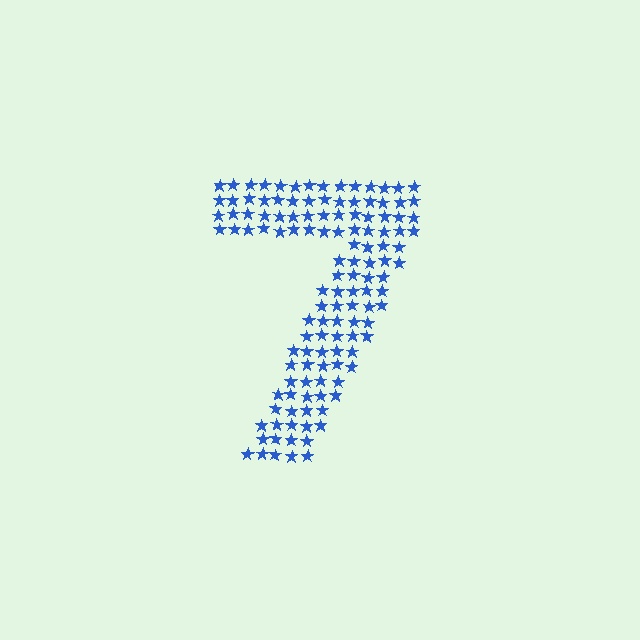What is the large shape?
The large shape is the digit 7.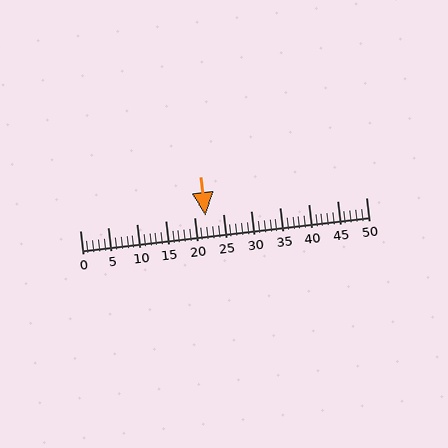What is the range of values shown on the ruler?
The ruler shows values from 0 to 50.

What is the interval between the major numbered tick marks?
The major tick marks are spaced 5 units apart.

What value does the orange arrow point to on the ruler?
The orange arrow points to approximately 22.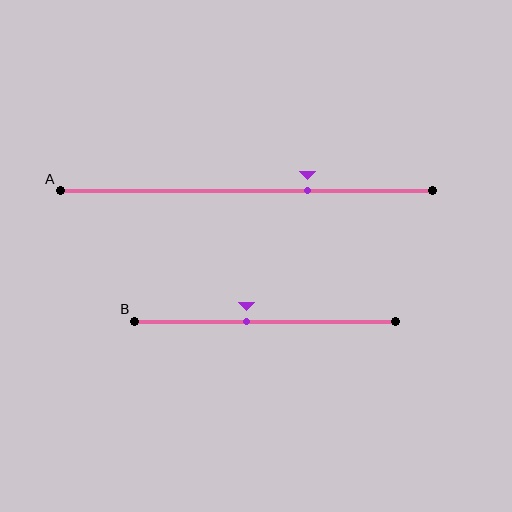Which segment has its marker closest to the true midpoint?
Segment B has its marker closest to the true midpoint.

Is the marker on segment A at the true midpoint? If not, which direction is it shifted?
No, the marker on segment A is shifted to the right by about 16% of the segment length.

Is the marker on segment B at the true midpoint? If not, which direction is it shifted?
No, the marker on segment B is shifted to the left by about 7% of the segment length.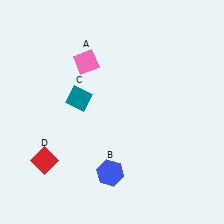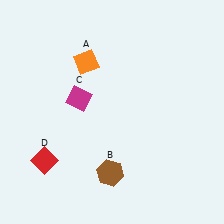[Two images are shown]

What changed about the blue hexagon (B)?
In Image 1, B is blue. In Image 2, it changed to brown.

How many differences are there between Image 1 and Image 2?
There are 3 differences between the two images.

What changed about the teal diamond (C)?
In Image 1, C is teal. In Image 2, it changed to magenta.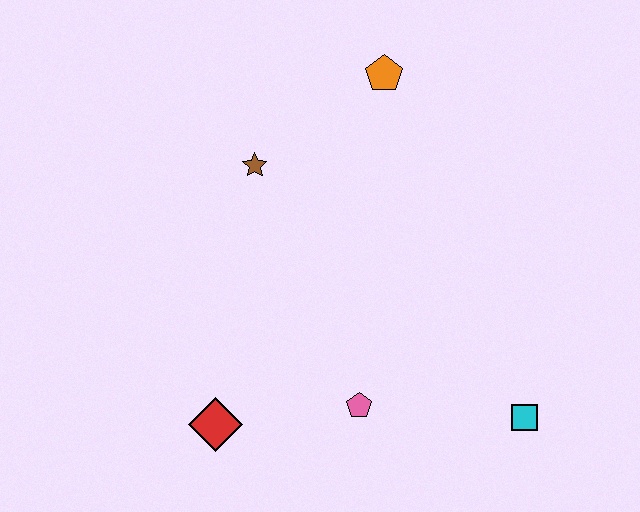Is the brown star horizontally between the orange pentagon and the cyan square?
No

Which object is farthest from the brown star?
The cyan square is farthest from the brown star.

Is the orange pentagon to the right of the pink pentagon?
Yes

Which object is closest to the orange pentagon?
The brown star is closest to the orange pentagon.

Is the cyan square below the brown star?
Yes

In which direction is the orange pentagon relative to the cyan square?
The orange pentagon is above the cyan square.